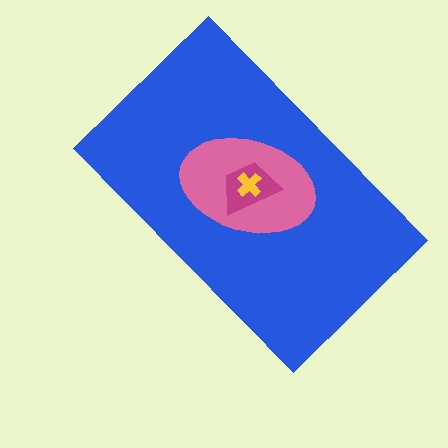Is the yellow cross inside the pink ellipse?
Yes.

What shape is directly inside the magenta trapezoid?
The yellow cross.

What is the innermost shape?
The yellow cross.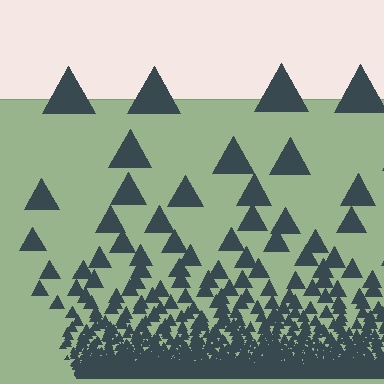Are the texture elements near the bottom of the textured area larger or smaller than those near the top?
Smaller. The gradient is inverted — elements near the bottom are smaller and denser.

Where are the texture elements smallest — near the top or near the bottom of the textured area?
Near the bottom.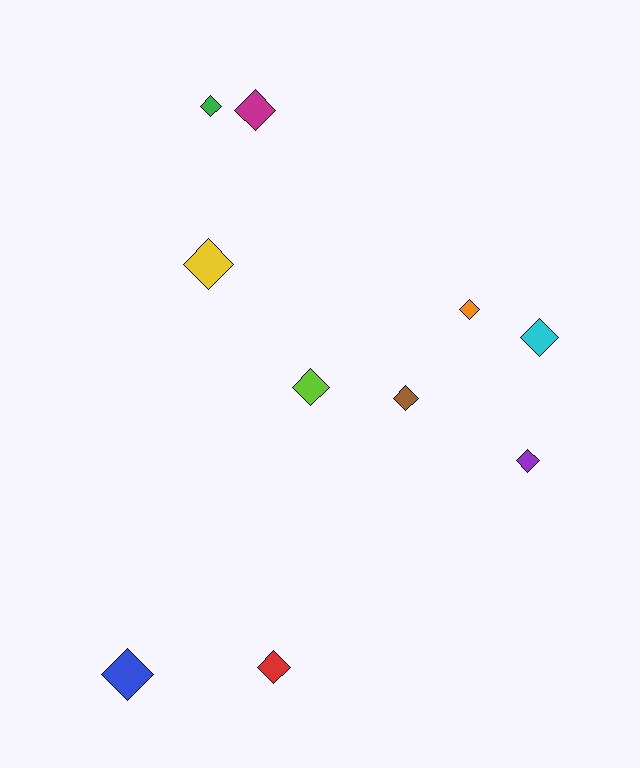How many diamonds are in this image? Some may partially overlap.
There are 10 diamonds.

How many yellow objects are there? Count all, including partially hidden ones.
There is 1 yellow object.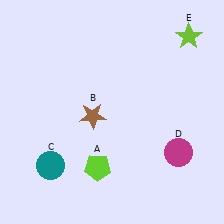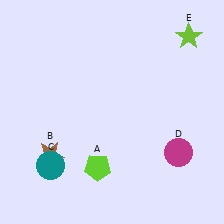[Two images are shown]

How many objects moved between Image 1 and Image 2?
1 object moved between the two images.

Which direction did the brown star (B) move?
The brown star (B) moved left.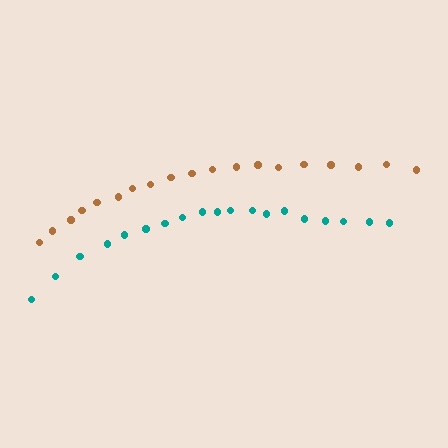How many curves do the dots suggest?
There are 2 distinct paths.